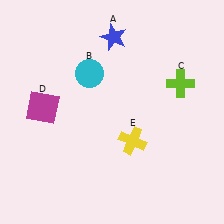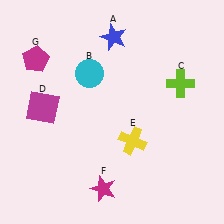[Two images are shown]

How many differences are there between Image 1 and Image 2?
There are 2 differences between the two images.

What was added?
A magenta star (F), a magenta pentagon (G) were added in Image 2.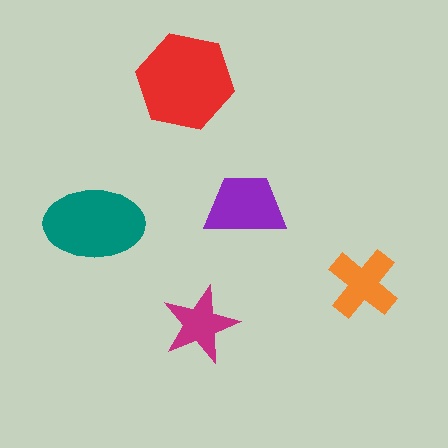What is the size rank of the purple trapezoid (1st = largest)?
3rd.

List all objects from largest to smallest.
The red hexagon, the teal ellipse, the purple trapezoid, the orange cross, the magenta star.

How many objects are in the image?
There are 5 objects in the image.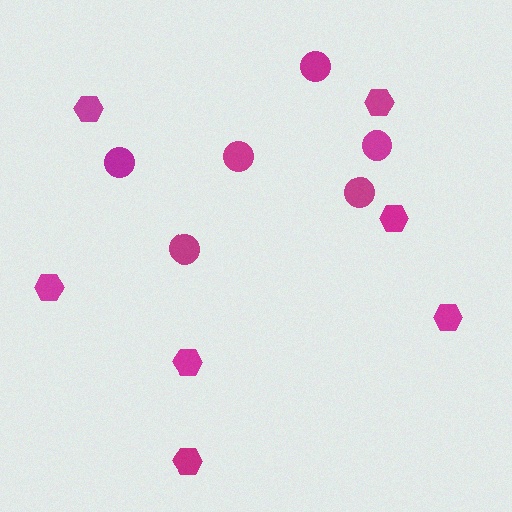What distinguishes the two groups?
There are 2 groups: one group of hexagons (7) and one group of circles (6).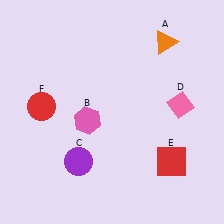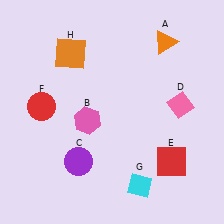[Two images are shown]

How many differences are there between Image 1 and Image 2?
There are 2 differences between the two images.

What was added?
A cyan diamond (G), an orange square (H) were added in Image 2.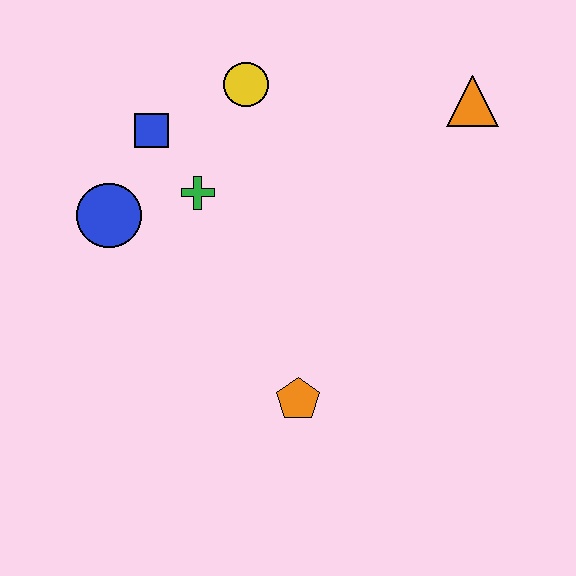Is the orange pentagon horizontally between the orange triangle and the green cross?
Yes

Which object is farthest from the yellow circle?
The orange pentagon is farthest from the yellow circle.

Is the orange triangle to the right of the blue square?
Yes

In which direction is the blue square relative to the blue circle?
The blue square is above the blue circle.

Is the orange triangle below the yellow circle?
Yes